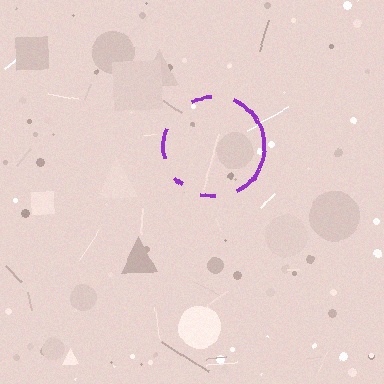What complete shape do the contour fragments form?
The contour fragments form a circle.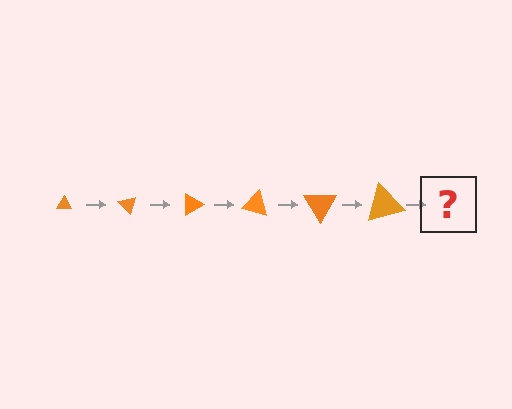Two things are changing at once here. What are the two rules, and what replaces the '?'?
The two rules are that the triangle grows larger each step and it rotates 45 degrees each step. The '?' should be a triangle, larger than the previous one and rotated 270 degrees from the start.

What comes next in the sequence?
The next element should be a triangle, larger than the previous one and rotated 270 degrees from the start.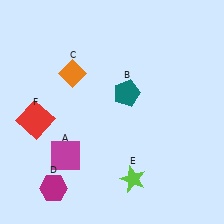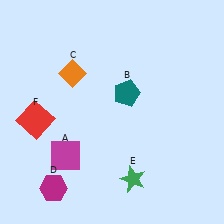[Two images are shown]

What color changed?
The star (E) changed from lime in Image 1 to green in Image 2.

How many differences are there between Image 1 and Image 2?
There is 1 difference between the two images.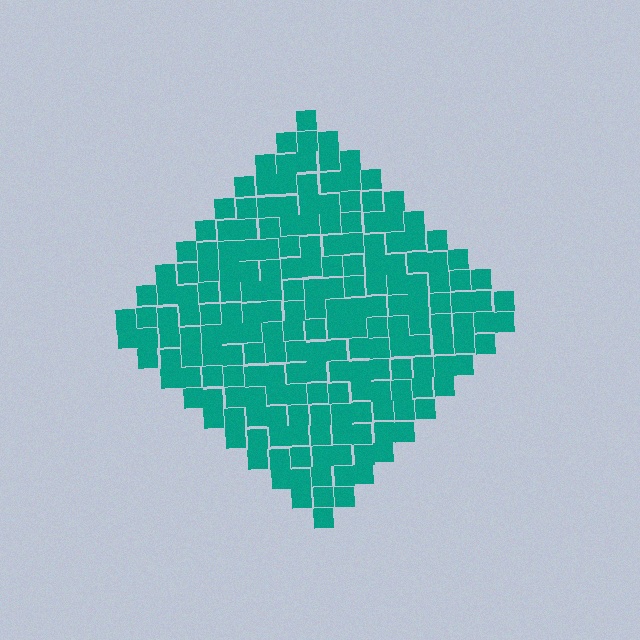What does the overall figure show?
The overall figure shows a diamond.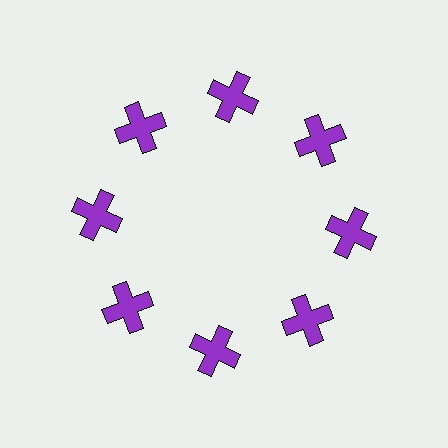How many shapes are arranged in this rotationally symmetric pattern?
There are 8 shapes, arranged in 8 groups of 1.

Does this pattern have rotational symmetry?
Yes, this pattern has 8-fold rotational symmetry. It looks the same after rotating 45 degrees around the center.